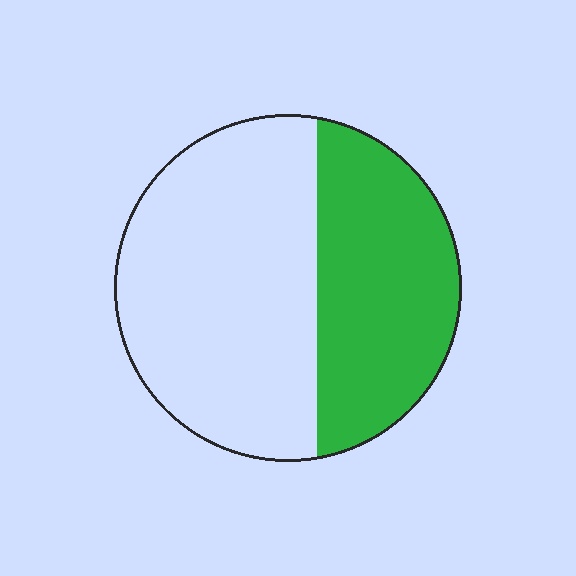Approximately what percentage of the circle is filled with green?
Approximately 40%.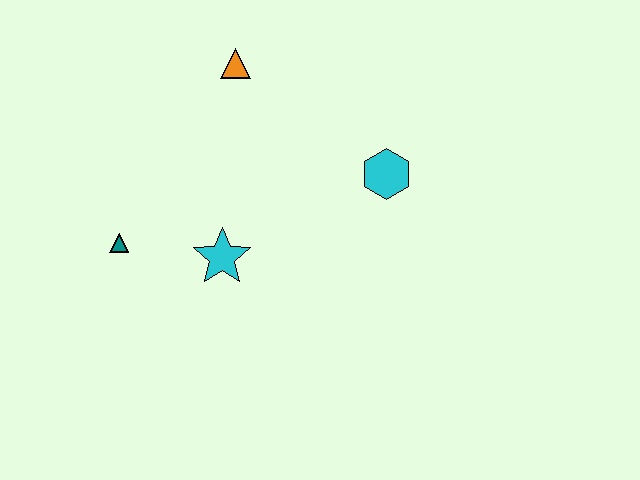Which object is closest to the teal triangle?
The cyan star is closest to the teal triangle.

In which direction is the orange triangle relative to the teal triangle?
The orange triangle is above the teal triangle.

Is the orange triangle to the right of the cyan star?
Yes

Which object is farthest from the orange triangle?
The teal triangle is farthest from the orange triangle.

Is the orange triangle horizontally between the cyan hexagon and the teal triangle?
Yes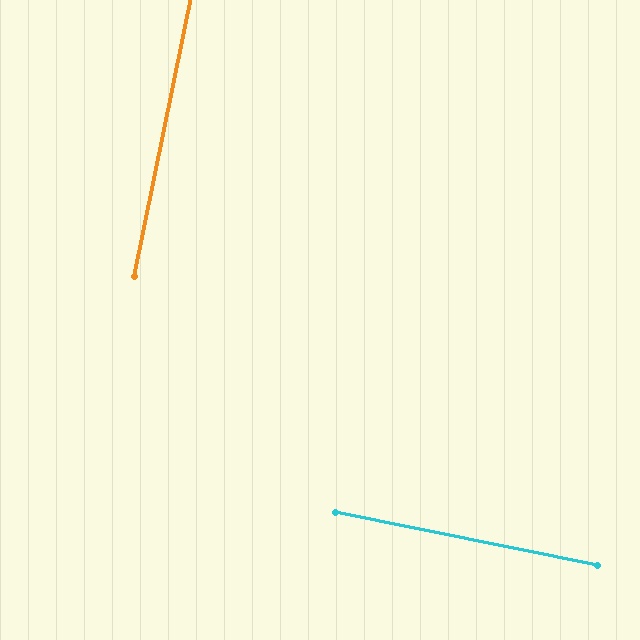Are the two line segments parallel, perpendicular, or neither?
Perpendicular — they meet at approximately 90°.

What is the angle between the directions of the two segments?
Approximately 90 degrees.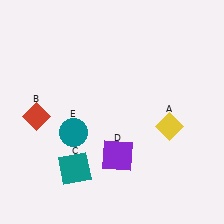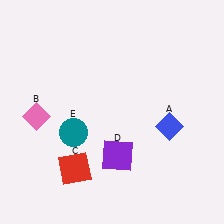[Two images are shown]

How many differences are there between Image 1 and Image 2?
There are 3 differences between the two images.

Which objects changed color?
A changed from yellow to blue. B changed from red to pink. C changed from teal to red.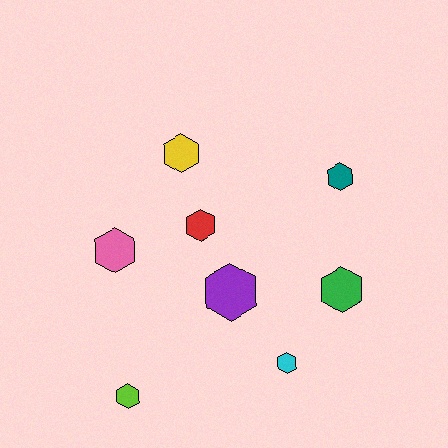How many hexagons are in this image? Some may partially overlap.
There are 8 hexagons.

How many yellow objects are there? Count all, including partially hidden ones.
There is 1 yellow object.